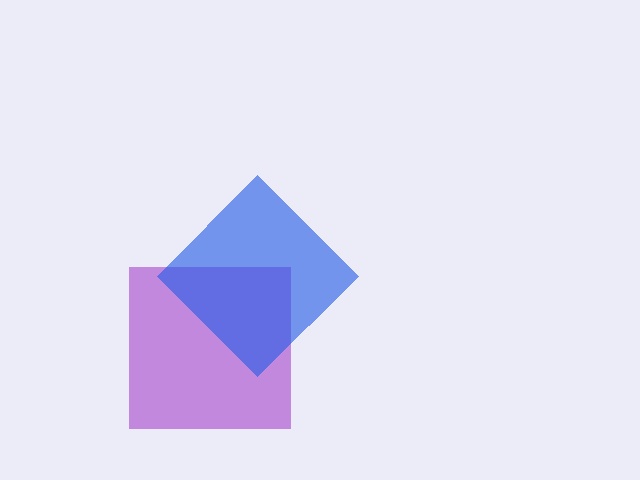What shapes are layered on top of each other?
The layered shapes are: a purple square, a blue diamond.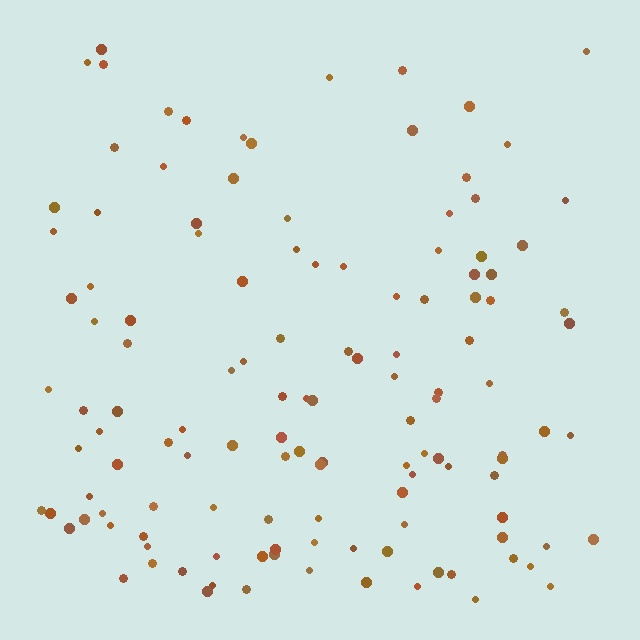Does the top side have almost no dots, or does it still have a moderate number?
Still a moderate number, just noticeably fewer than the bottom.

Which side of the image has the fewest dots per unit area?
The top.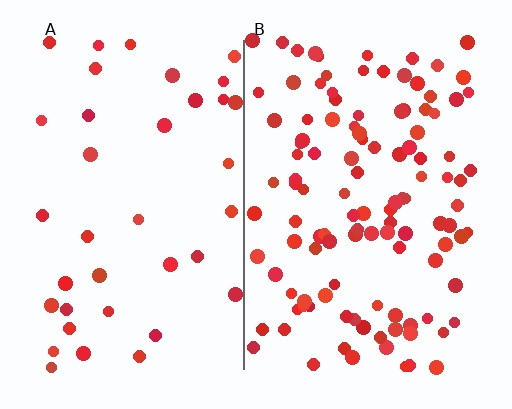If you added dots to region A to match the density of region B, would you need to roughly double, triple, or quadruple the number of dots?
Approximately triple.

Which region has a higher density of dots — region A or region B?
B (the right).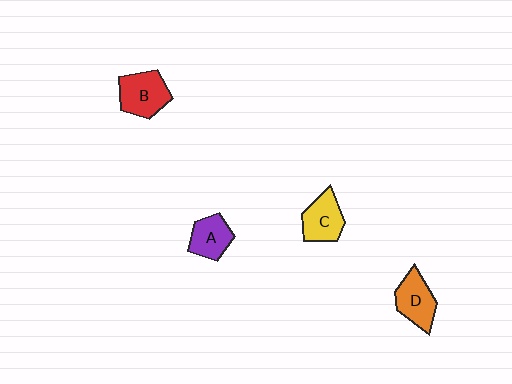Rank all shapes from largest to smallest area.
From largest to smallest: B (red), D (orange), C (yellow), A (purple).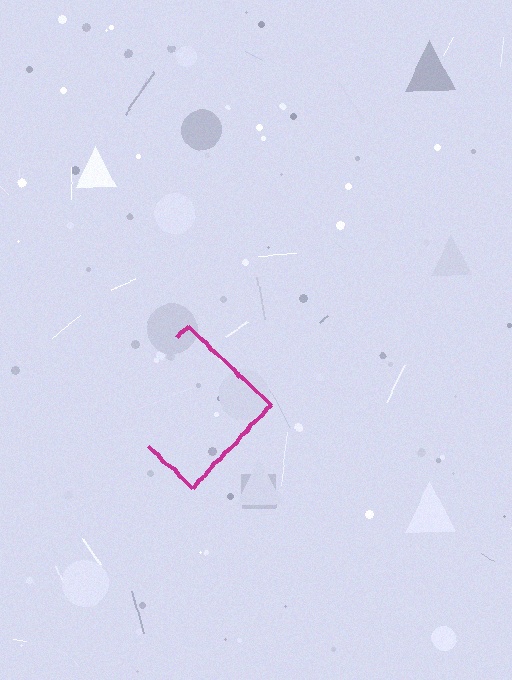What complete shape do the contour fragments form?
The contour fragments form a diamond.